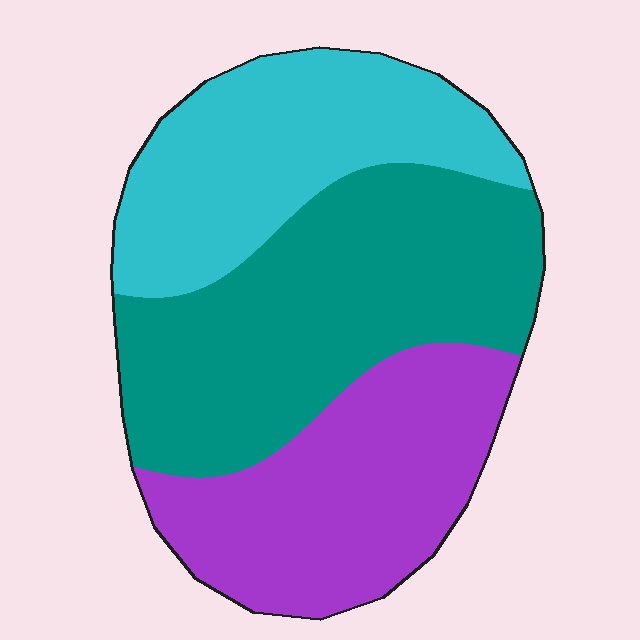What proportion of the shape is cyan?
Cyan covers 28% of the shape.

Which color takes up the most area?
Teal, at roughly 40%.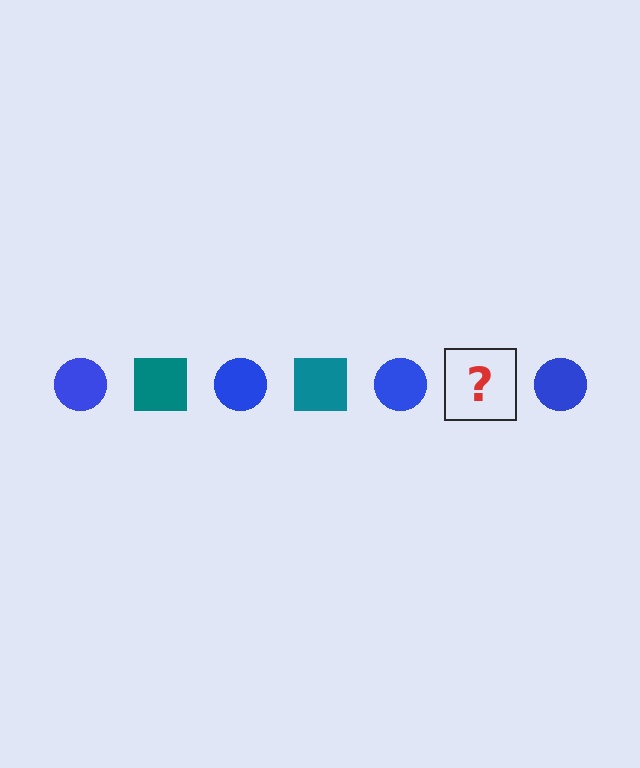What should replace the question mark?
The question mark should be replaced with a teal square.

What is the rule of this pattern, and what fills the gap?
The rule is that the pattern alternates between blue circle and teal square. The gap should be filled with a teal square.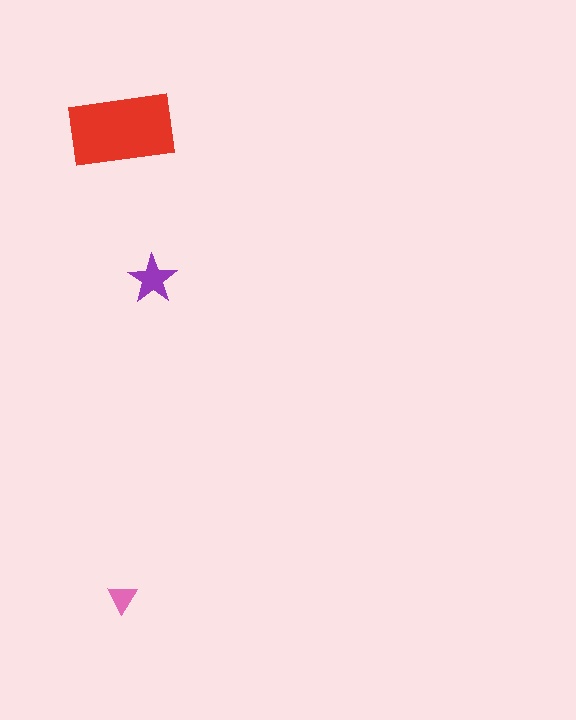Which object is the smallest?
The pink triangle.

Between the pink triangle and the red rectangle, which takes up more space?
The red rectangle.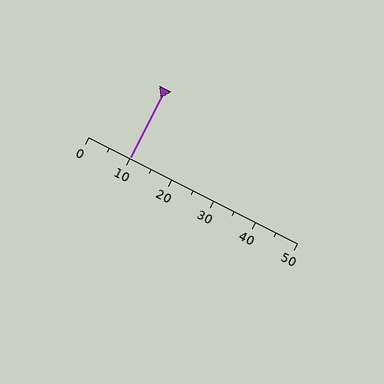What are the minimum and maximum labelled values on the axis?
The axis runs from 0 to 50.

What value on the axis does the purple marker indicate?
The marker indicates approximately 10.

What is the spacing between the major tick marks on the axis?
The major ticks are spaced 10 apart.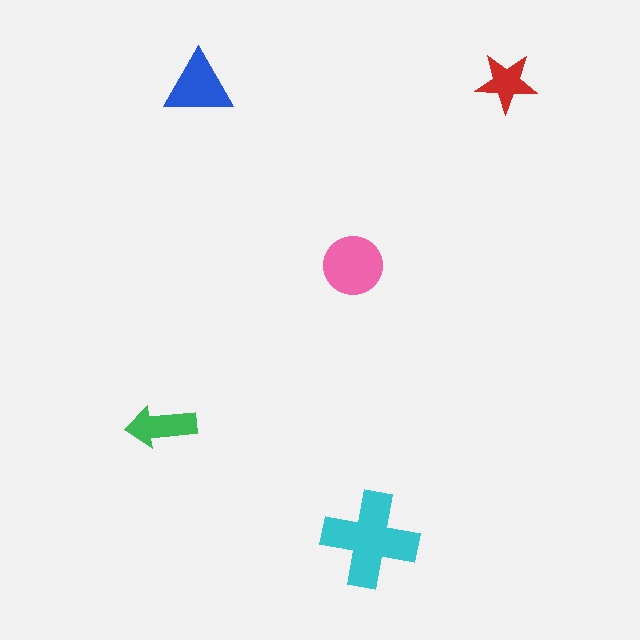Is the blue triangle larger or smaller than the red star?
Larger.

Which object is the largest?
The cyan cross.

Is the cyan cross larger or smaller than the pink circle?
Larger.